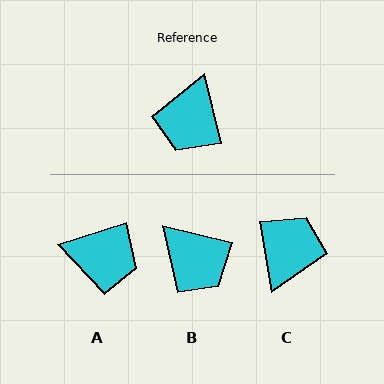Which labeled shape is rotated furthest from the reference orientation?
C, about 176 degrees away.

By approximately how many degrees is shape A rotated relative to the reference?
Approximately 95 degrees counter-clockwise.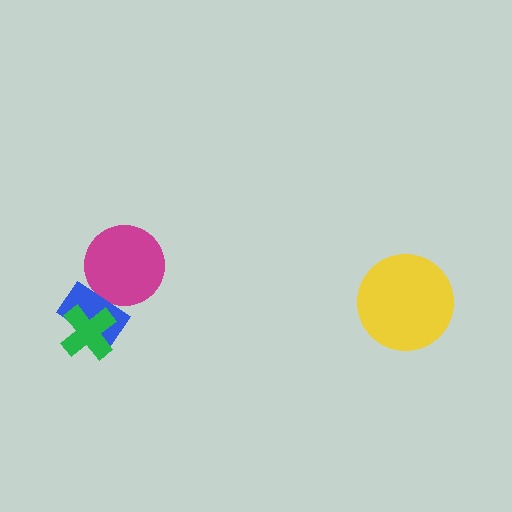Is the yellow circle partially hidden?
No, no other shape covers it.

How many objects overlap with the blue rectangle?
2 objects overlap with the blue rectangle.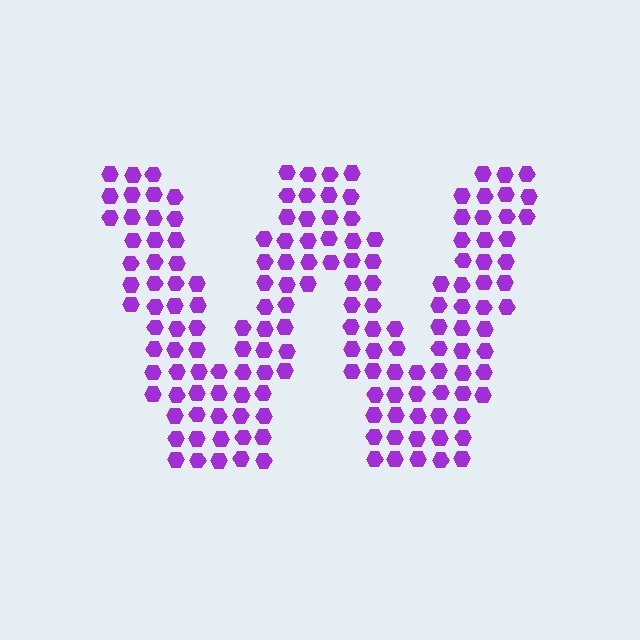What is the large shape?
The large shape is the letter W.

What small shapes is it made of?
It is made of small hexagons.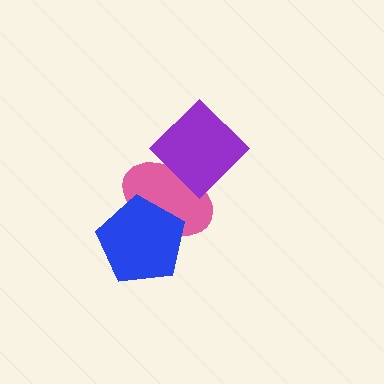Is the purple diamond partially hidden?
No, no other shape covers it.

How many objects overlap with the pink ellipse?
2 objects overlap with the pink ellipse.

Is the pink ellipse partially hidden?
Yes, it is partially covered by another shape.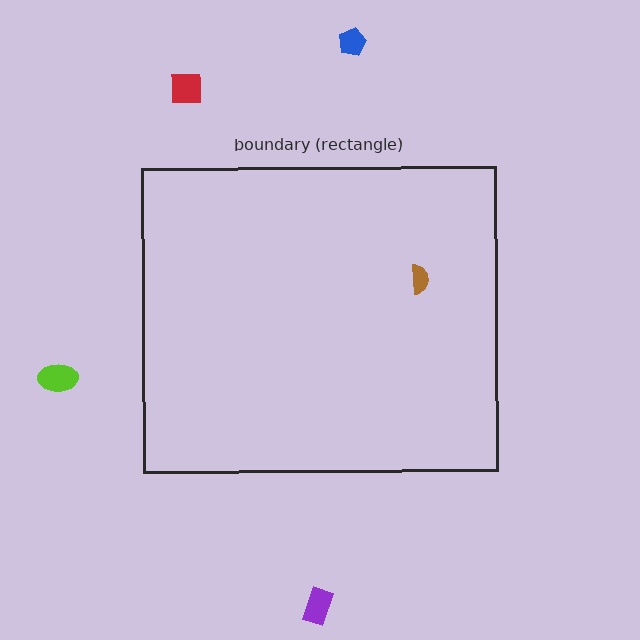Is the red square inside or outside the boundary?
Outside.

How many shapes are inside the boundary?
1 inside, 4 outside.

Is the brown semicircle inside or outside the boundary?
Inside.